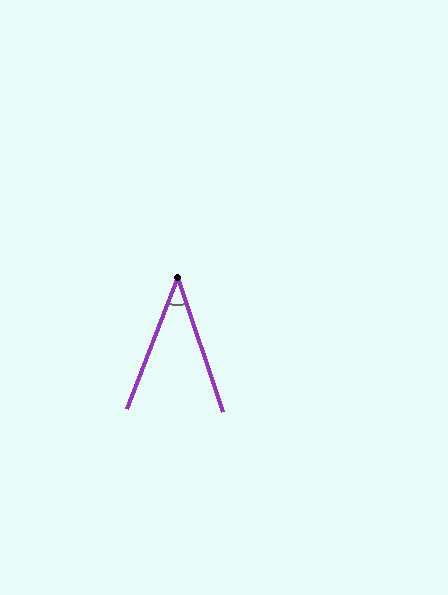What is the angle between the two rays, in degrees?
Approximately 40 degrees.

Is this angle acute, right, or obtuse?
It is acute.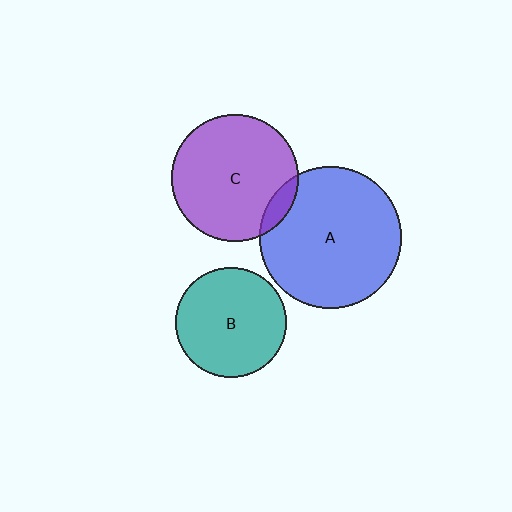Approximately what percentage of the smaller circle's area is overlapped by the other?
Approximately 10%.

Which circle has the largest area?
Circle A (blue).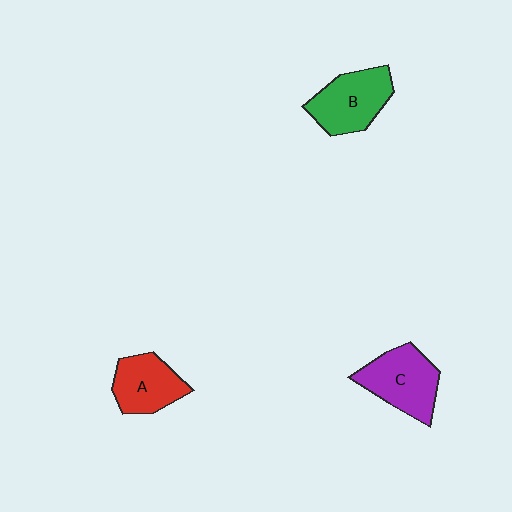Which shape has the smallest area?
Shape A (red).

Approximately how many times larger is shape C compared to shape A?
Approximately 1.2 times.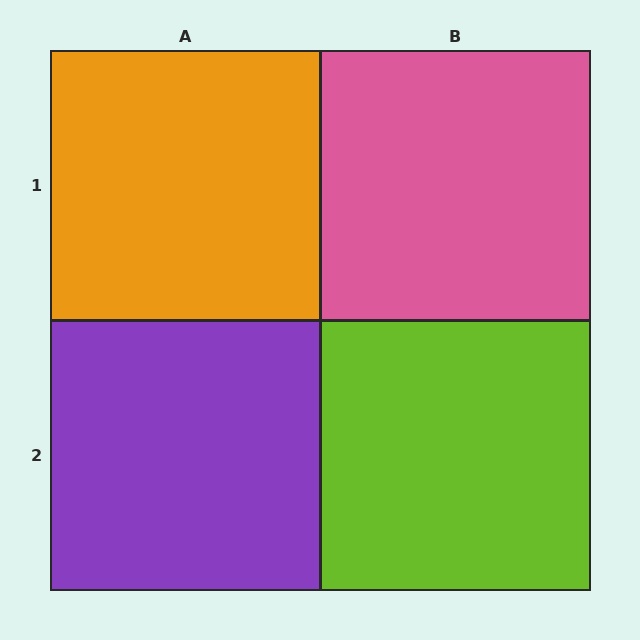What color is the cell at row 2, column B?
Lime.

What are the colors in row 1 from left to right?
Orange, pink.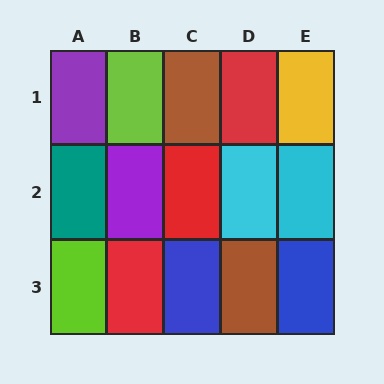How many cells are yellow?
1 cell is yellow.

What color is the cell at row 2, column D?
Cyan.